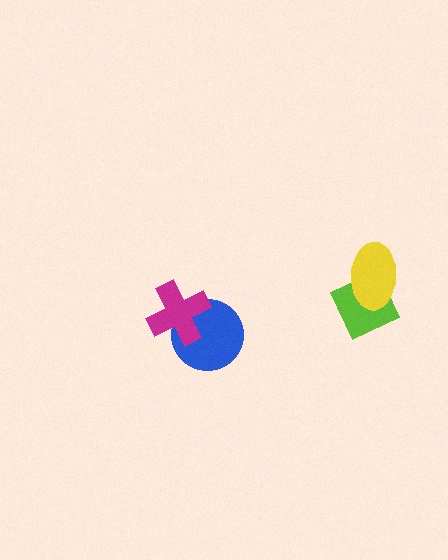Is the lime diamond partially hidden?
Yes, it is partially covered by another shape.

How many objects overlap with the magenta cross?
1 object overlaps with the magenta cross.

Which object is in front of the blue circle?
The magenta cross is in front of the blue circle.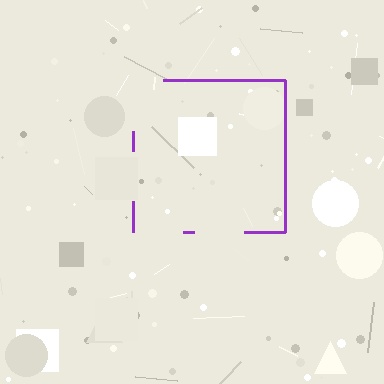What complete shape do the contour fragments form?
The contour fragments form a square.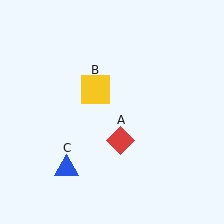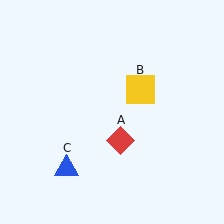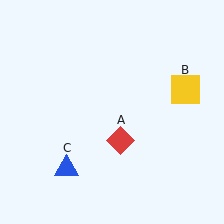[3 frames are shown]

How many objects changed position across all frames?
1 object changed position: yellow square (object B).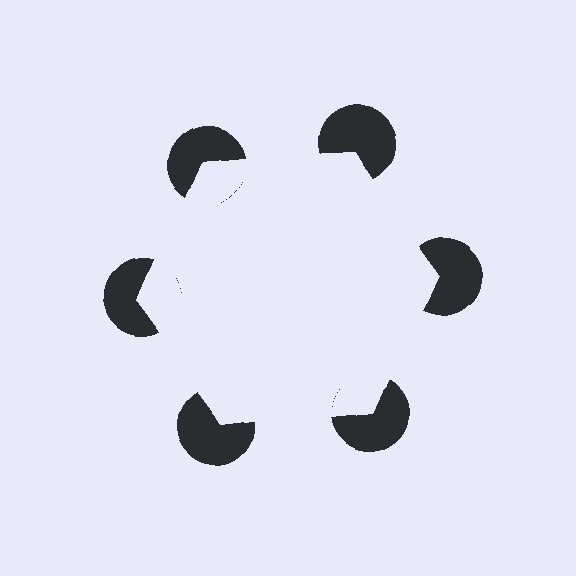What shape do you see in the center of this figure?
An illusory hexagon — its edges are inferred from the aligned wedge cuts in the pac-man discs, not physically drawn.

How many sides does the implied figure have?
6 sides.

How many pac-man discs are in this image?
There are 6 — one at each vertex of the illusory hexagon.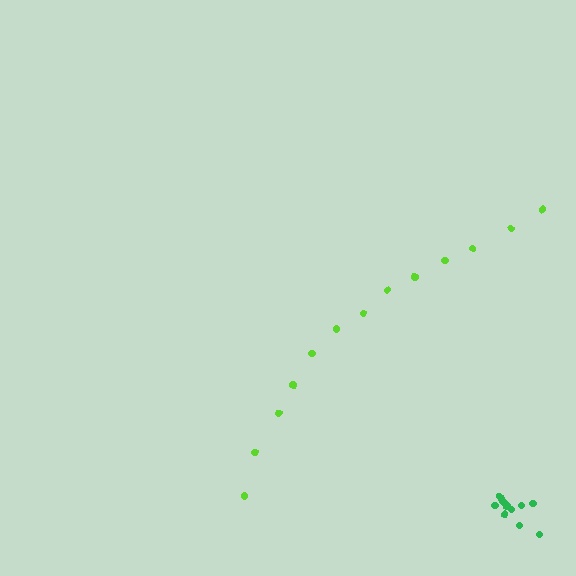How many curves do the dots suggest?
There are 2 distinct paths.